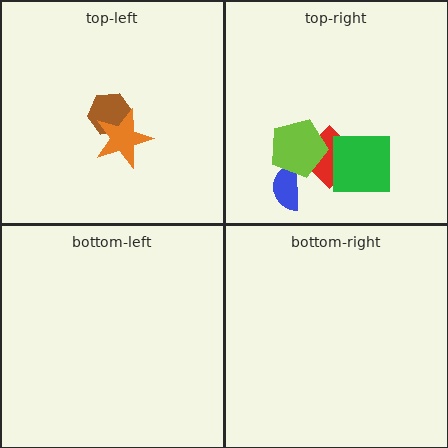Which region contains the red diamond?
The top-right region.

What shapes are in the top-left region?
The brown hexagon, the orange star.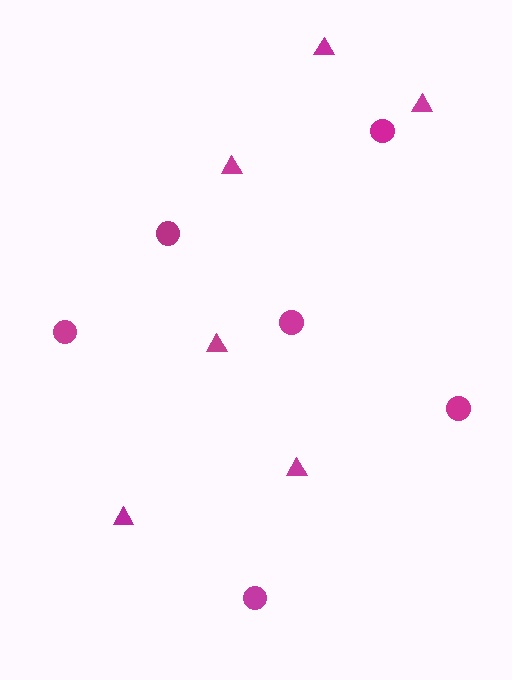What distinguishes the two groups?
There are 2 groups: one group of circles (6) and one group of triangles (6).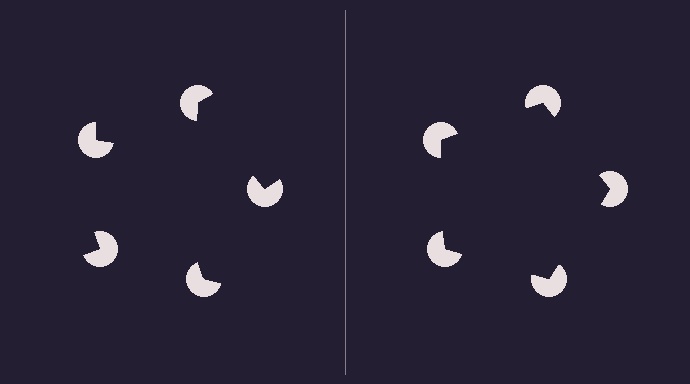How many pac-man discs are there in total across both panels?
10 — 5 on each side.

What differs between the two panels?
The pac-man discs are positioned identically on both sides; only the wedge orientations differ. On the right they align to a pentagon; on the left they are misaligned.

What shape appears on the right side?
An illusory pentagon.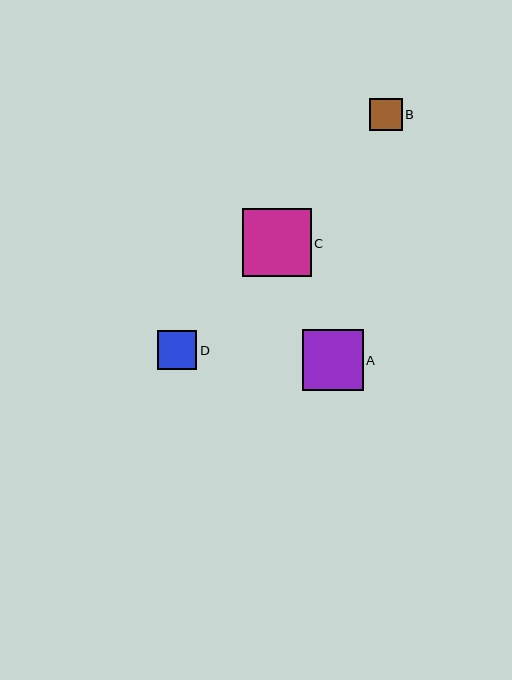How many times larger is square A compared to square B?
Square A is approximately 1.9 times the size of square B.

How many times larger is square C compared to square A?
Square C is approximately 1.1 times the size of square A.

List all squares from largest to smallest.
From largest to smallest: C, A, D, B.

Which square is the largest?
Square C is the largest with a size of approximately 68 pixels.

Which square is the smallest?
Square B is the smallest with a size of approximately 32 pixels.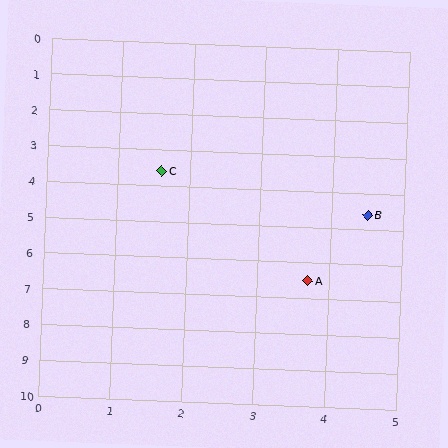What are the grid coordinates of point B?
Point B is at approximately (4.5, 4.6).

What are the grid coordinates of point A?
Point A is at approximately (3.7, 6.5).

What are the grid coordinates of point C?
Point C is at approximately (1.6, 3.6).